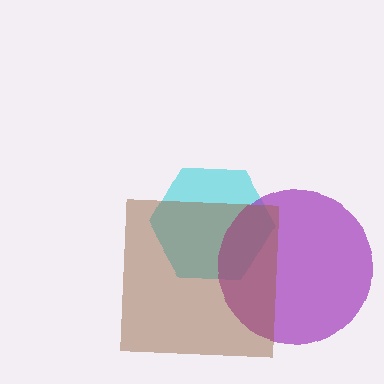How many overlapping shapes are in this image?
There are 3 overlapping shapes in the image.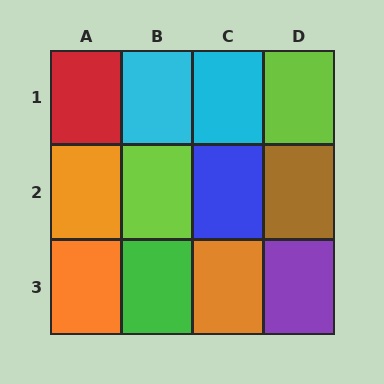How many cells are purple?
1 cell is purple.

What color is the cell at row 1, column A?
Red.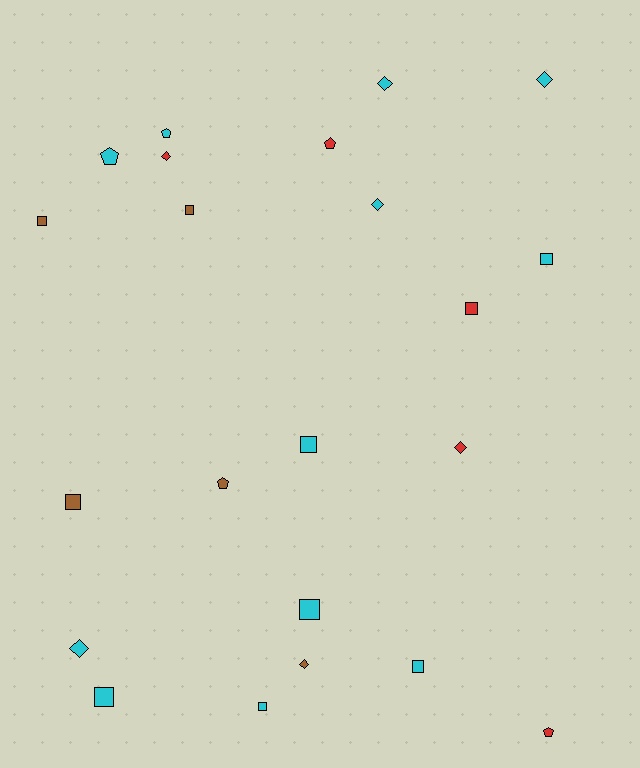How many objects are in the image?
There are 22 objects.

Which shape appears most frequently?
Square, with 10 objects.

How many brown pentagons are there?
There is 1 brown pentagon.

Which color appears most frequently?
Cyan, with 12 objects.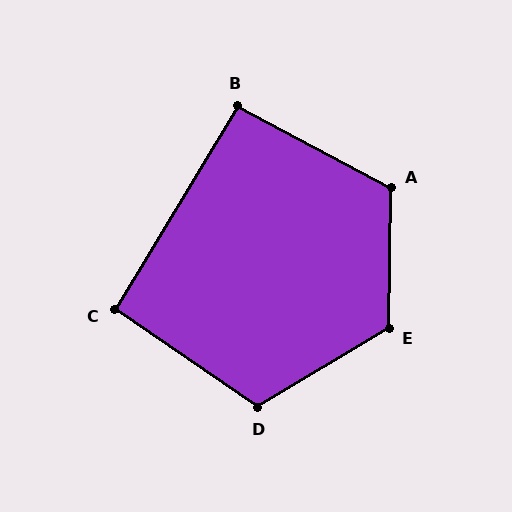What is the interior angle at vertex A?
Approximately 117 degrees (obtuse).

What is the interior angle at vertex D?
Approximately 115 degrees (obtuse).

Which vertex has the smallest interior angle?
B, at approximately 93 degrees.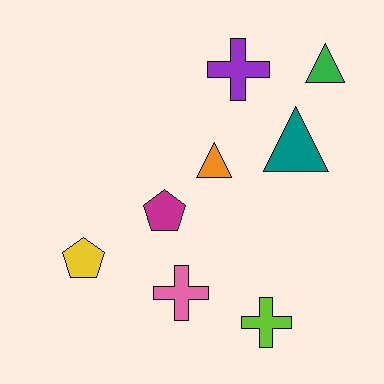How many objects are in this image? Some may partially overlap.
There are 8 objects.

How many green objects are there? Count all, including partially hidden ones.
There is 1 green object.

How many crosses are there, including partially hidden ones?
There are 3 crosses.